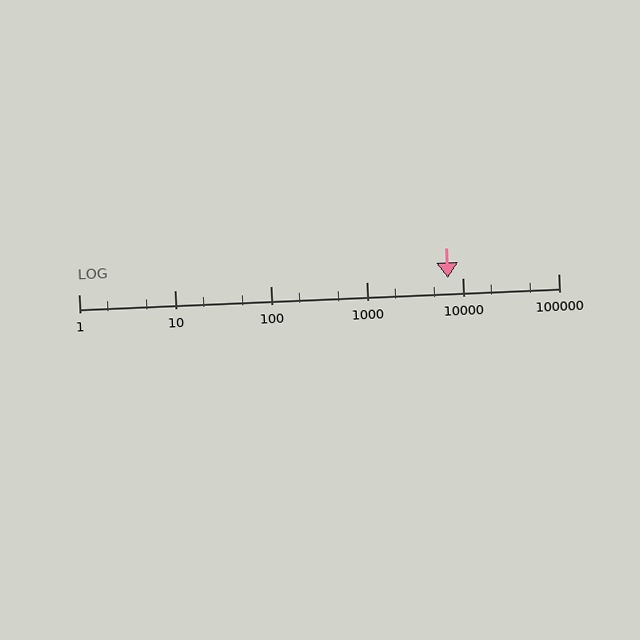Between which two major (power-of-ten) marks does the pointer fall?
The pointer is between 1000 and 10000.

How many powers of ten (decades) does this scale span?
The scale spans 5 decades, from 1 to 100000.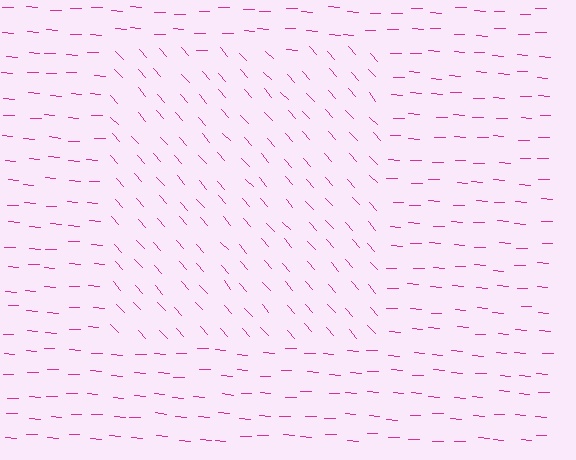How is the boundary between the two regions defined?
The boundary is defined purely by a change in line orientation (approximately 45 degrees difference). All lines are the same color and thickness.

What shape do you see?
I see a rectangle.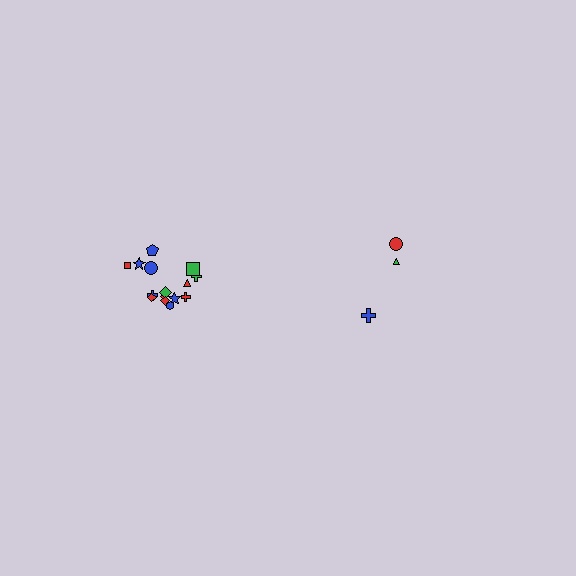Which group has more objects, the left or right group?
The left group.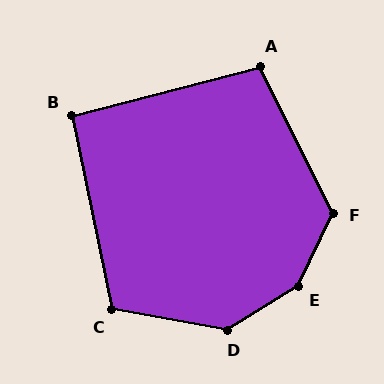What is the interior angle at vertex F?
Approximately 129 degrees (obtuse).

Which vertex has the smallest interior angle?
B, at approximately 93 degrees.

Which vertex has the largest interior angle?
E, at approximately 147 degrees.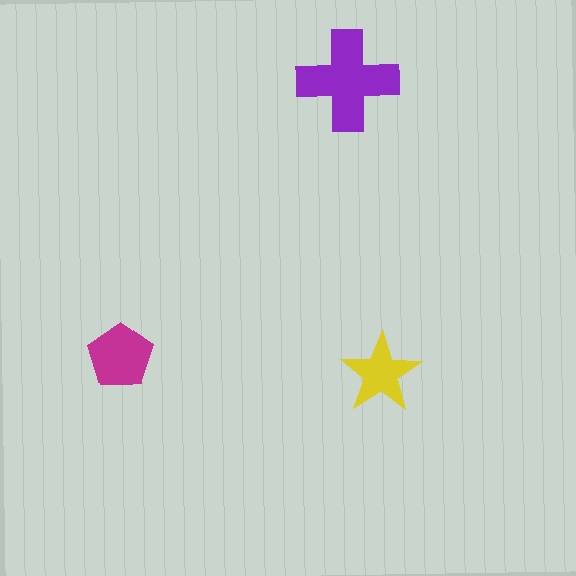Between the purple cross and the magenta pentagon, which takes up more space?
The purple cross.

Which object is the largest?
The purple cross.